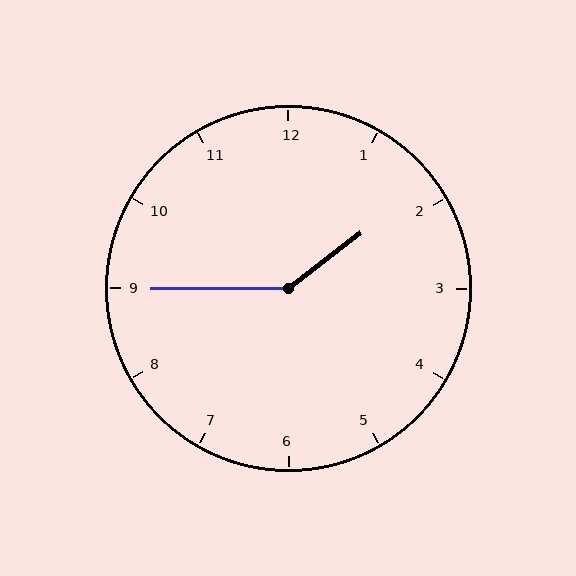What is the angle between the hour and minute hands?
Approximately 142 degrees.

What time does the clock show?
1:45.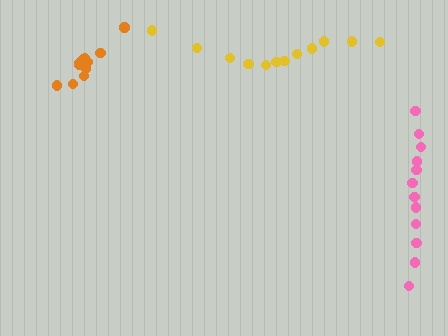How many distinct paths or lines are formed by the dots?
There are 3 distinct paths.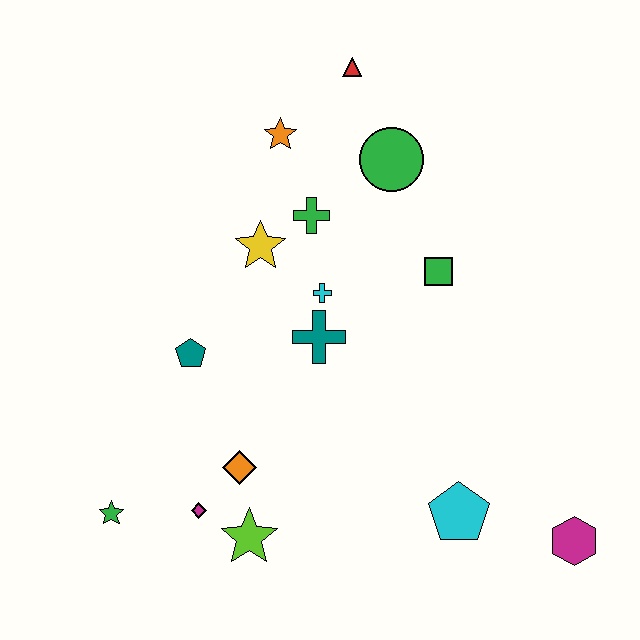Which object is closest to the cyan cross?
The teal cross is closest to the cyan cross.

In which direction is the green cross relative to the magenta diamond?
The green cross is above the magenta diamond.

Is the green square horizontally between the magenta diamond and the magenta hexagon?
Yes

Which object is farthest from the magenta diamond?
The red triangle is farthest from the magenta diamond.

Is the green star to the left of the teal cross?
Yes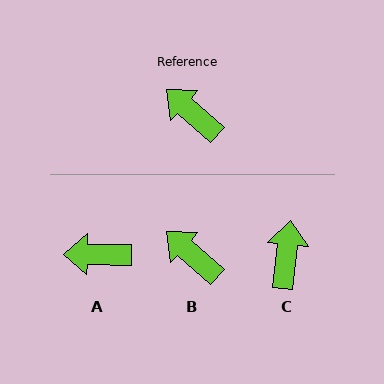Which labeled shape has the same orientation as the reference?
B.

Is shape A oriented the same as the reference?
No, it is off by about 41 degrees.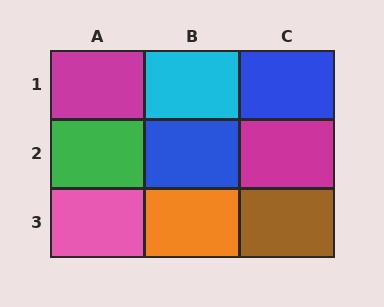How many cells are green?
1 cell is green.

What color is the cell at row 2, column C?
Magenta.